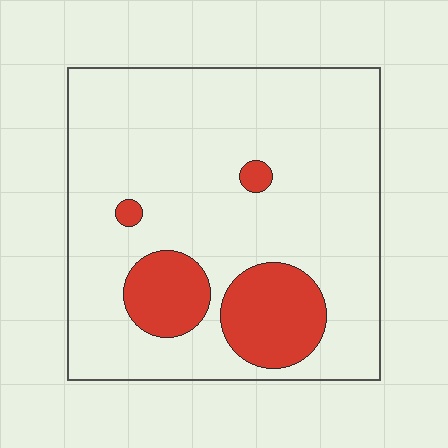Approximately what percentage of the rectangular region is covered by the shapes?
Approximately 15%.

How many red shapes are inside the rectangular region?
4.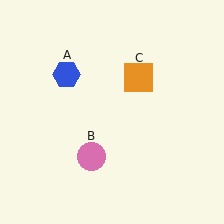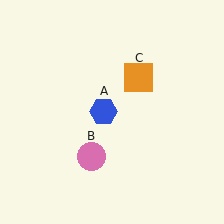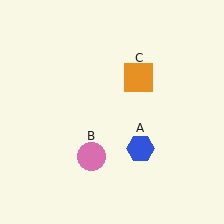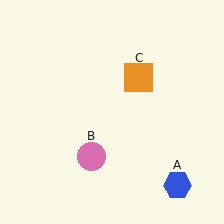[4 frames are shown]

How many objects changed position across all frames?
1 object changed position: blue hexagon (object A).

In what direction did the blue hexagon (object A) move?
The blue hexagon (object A) moved down and to the right.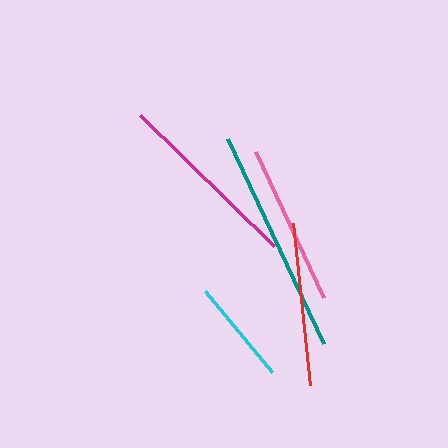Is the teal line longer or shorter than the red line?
The teal line is longer than the red line.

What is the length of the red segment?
The red segment is approximately 163 pixels long.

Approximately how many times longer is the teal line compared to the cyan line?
The teal line is approximately 2.2 times the length of the cyan line.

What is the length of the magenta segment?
The magenta segment is approximately 187 pixels long.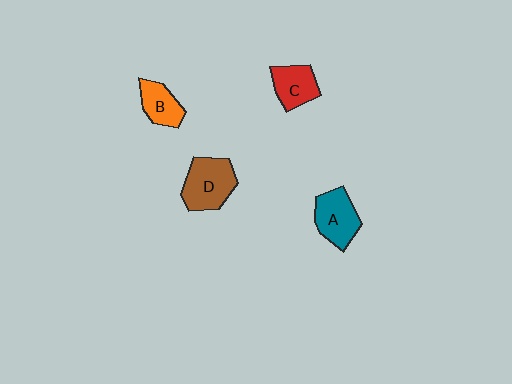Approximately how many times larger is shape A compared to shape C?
Approximately 1.2 times.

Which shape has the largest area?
Shape D (brown).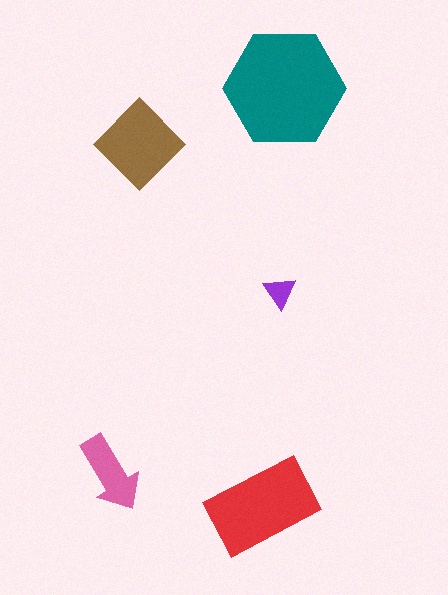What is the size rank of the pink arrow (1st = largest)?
4th.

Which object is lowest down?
The red rectangle is bottommost.